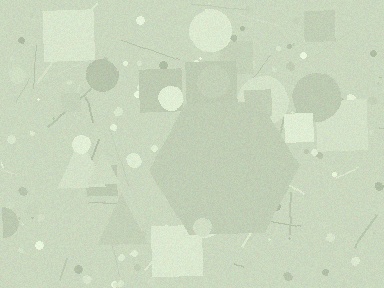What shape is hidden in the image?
A hexagon is hidden in the image.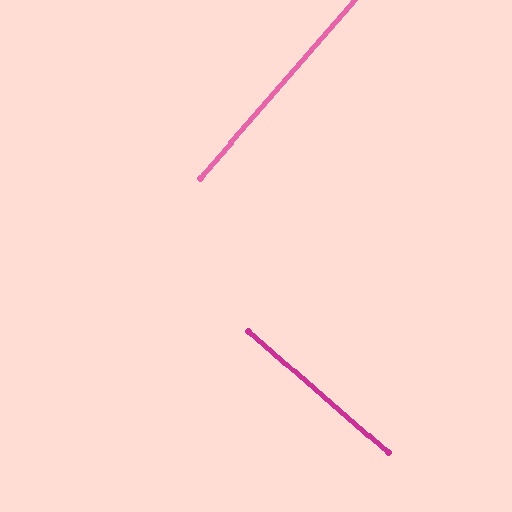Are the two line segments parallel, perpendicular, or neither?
Perpendicular — they meet at approximately 90°.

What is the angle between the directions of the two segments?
Approximately 90 degrees.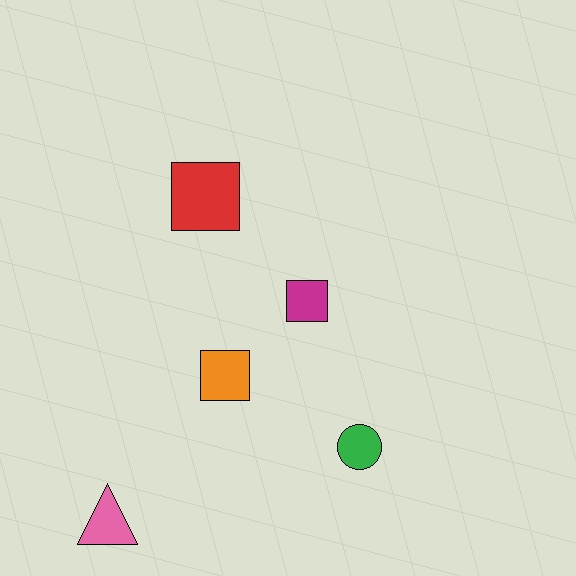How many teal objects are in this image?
There are no teal objects.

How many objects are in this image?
There are 5 objects.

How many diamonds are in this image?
There are no diamonds.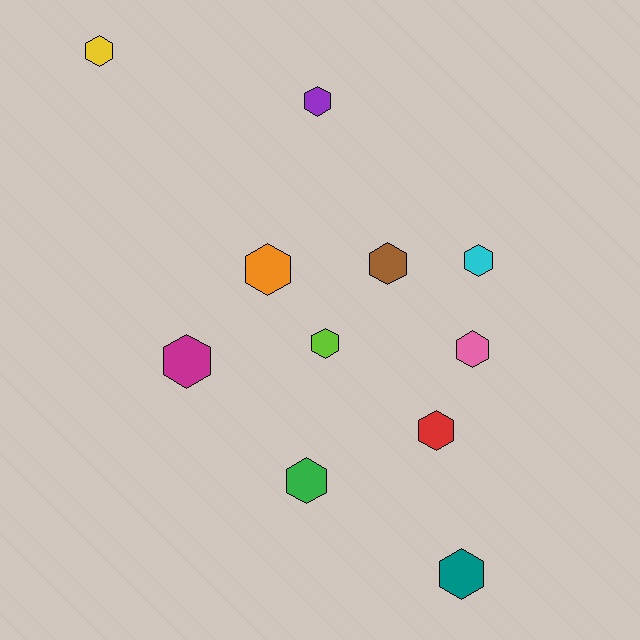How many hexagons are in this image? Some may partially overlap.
There are 11 hexagons.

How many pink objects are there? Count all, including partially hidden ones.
There is 1 pink object.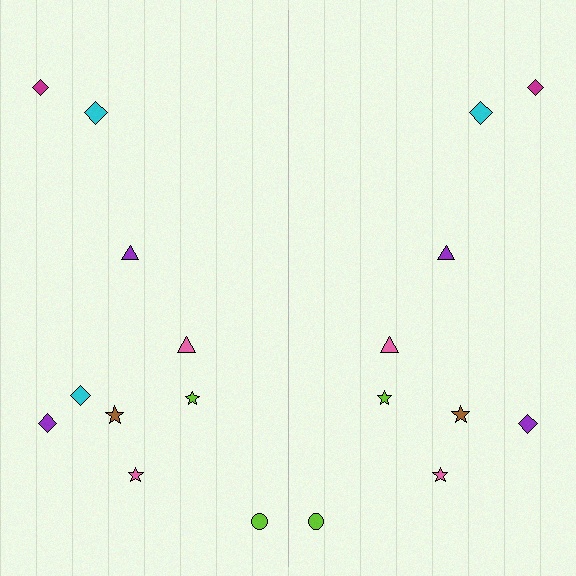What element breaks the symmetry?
A cyan diamond is missing from the right side.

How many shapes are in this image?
There are 19 shapes in this image.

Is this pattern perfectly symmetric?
No, the pattern is not perfectly symmetric. A cyan diamond is missing from the right side.